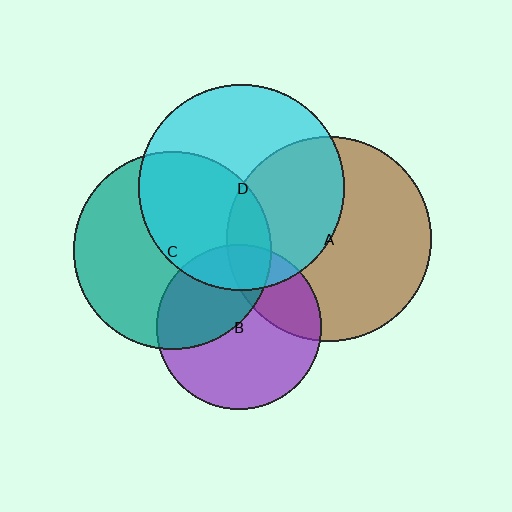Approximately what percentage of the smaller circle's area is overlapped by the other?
Approximately 45%.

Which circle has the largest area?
Circle D (cyan).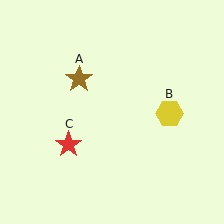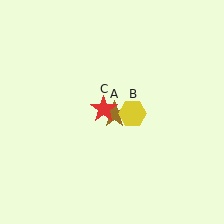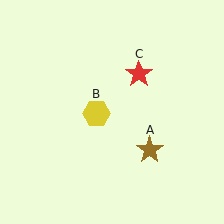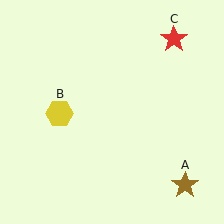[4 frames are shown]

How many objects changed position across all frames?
3 objects changed position: brown star (object A), yellow hexagon (object B), red star (object C).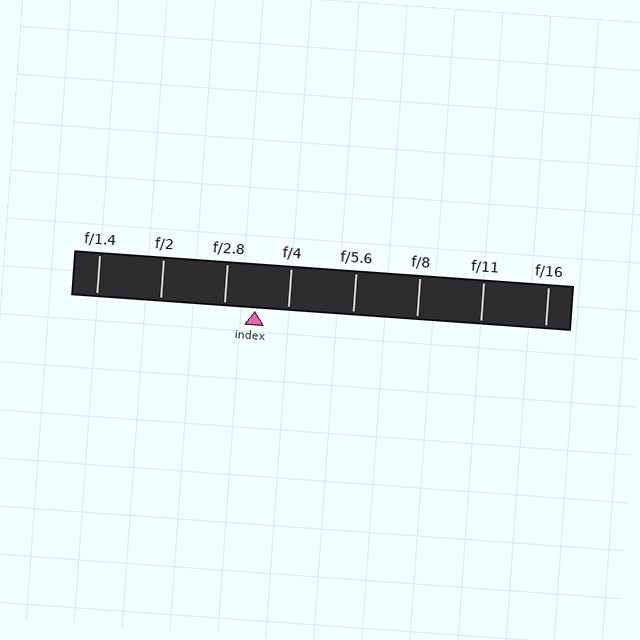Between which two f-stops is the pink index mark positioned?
The index mark is between f/2.8 and f/4.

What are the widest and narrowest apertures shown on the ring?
The widest aperture shown is f/1.4 and the narrowest is f/16.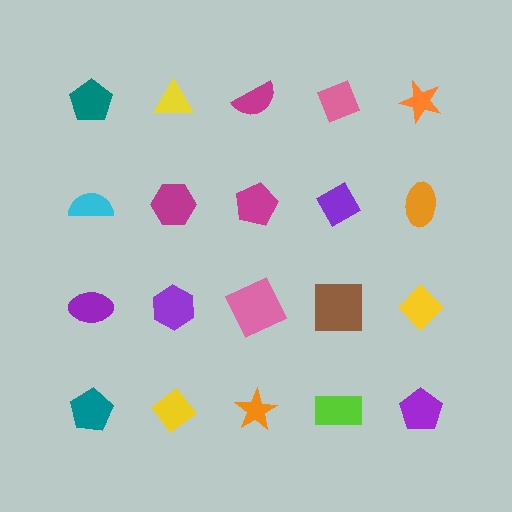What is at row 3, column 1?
A purple ellipse.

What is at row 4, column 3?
An orange star.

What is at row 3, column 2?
A purple hexagon.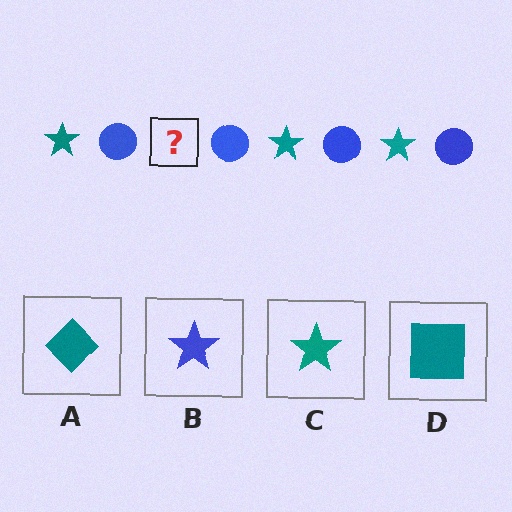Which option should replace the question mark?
Option C.